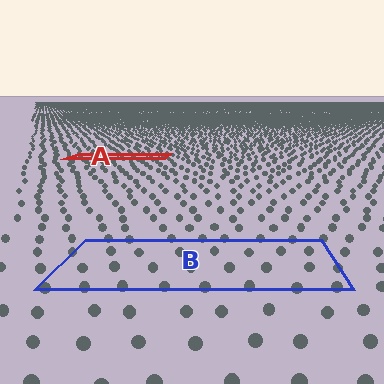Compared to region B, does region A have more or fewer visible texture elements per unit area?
Region A has more texture elements per unit area — they are packed more densely because it is farther away.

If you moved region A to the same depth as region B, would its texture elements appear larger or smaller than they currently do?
They would appear larger. At a closer depth, the same texture elements are projected at a bigger on-screen size.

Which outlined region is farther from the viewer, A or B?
Region A is farther from the viewer — the texture elements inside it appear smaller and more densely packed.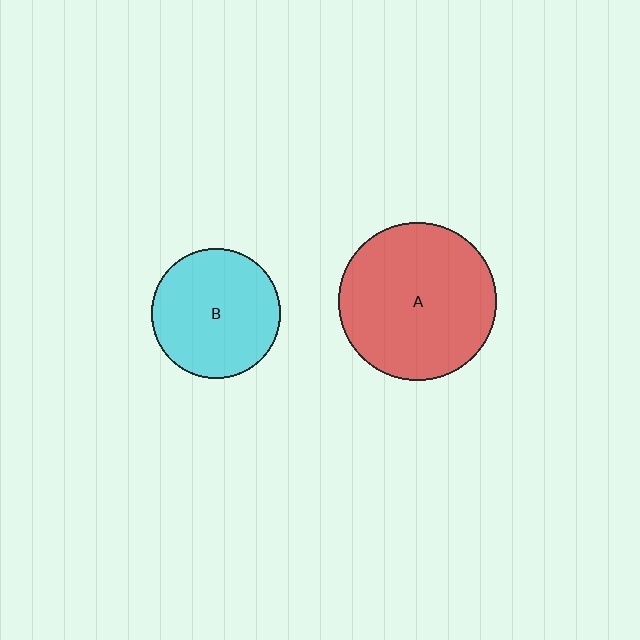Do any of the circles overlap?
No, none of the circles overlap.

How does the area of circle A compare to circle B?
Approximately 1.5 times.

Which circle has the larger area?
Circle A (red).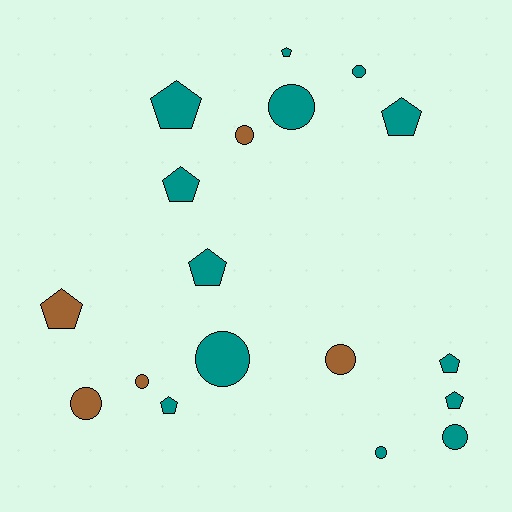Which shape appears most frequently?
Pentagon, with 9 objects.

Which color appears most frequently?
Teal, with 13 objects.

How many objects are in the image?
There are 18 objects.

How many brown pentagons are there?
There is 1 brown pentagon.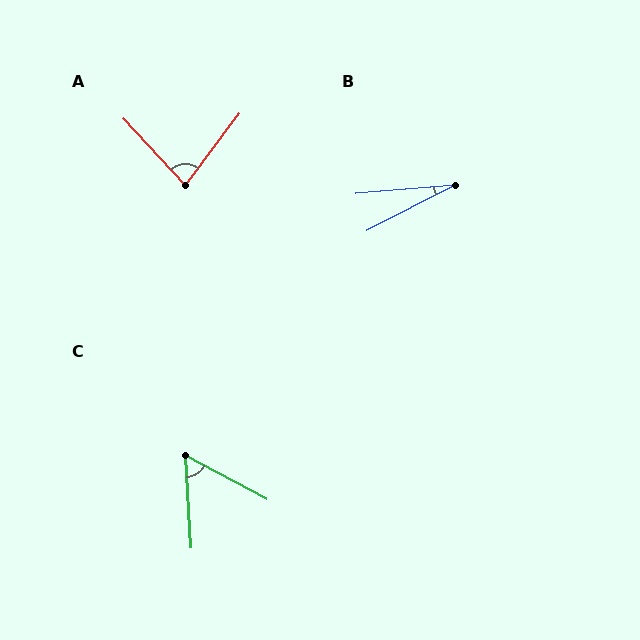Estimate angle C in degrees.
Approximately 59 degrees.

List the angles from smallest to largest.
B (22°), C (59°), A (80°).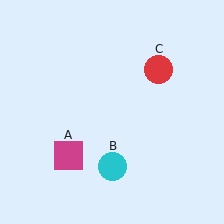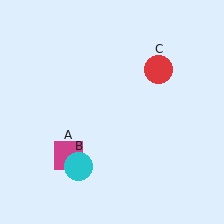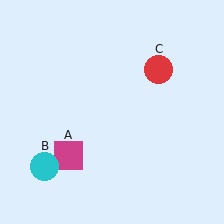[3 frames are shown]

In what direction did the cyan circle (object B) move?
The cyan circle (object B) moved left.